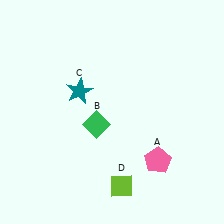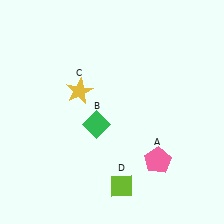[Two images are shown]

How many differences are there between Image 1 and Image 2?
There is 1 difference between the two images.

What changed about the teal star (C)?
In Image 1, C is teal. In Image 2, it changed to yellow.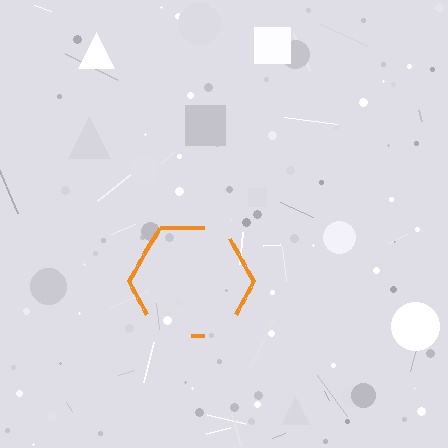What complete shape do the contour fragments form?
The contour fragments form a hexagon.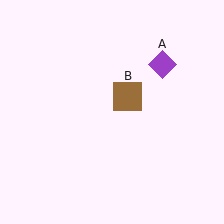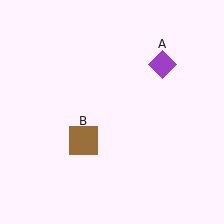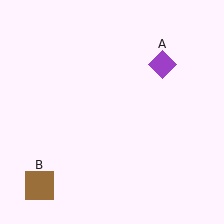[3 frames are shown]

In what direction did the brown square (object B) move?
The brown square (object B) moved down and to the left.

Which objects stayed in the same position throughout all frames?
Purple diamond (object A) remained stationary.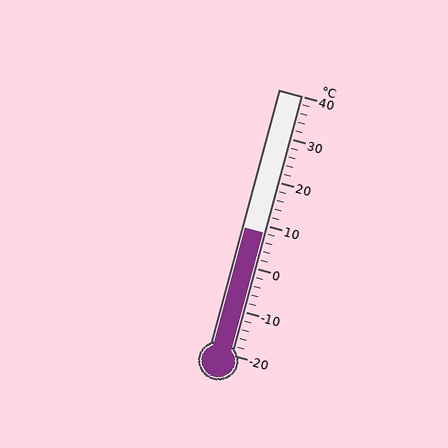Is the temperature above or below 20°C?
The temperature is below 20°C.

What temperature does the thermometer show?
The thermometer shows approximately 8°C.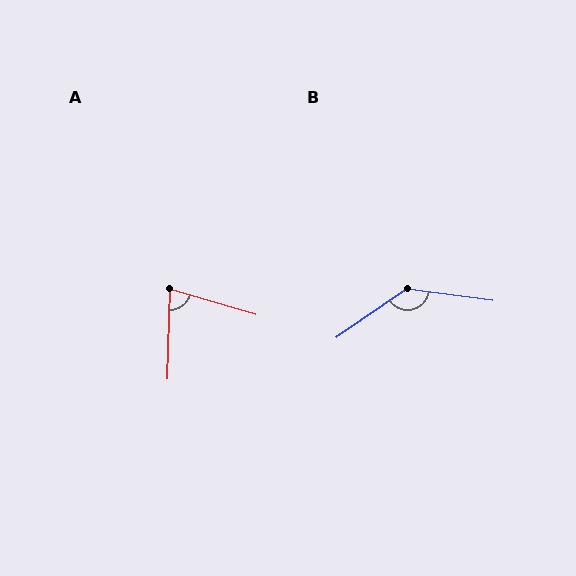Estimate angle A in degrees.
Approximately 75 degrees.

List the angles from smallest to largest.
A (75°), B (138°).